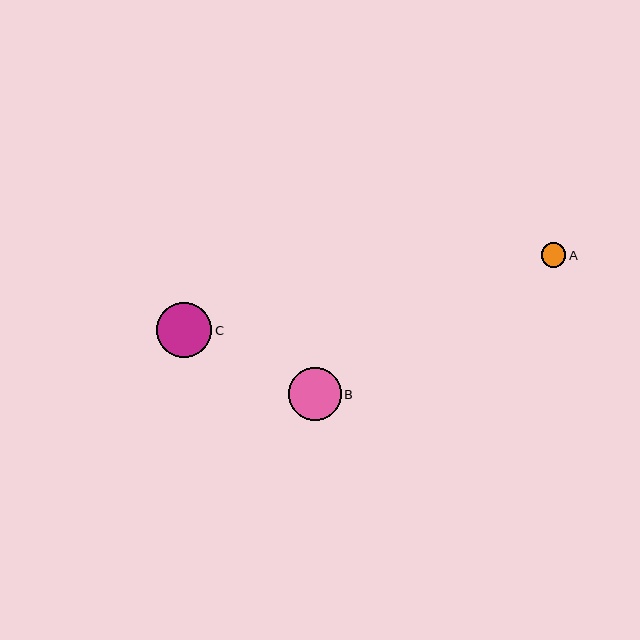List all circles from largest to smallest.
From largest to smallest: C, B, A.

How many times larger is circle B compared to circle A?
Circle B is approximately 2.2 times the size of circle A.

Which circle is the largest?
Circle C is the largest with a size of approximately 55 pixels.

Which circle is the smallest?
Circle A is the smallest with a size of approximately 24 pixels.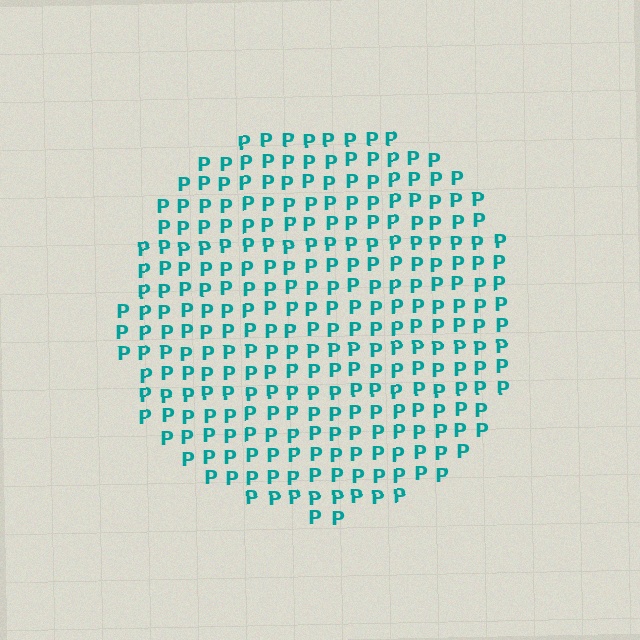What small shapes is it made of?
It is made of small letter P's.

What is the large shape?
The large shape is a circle.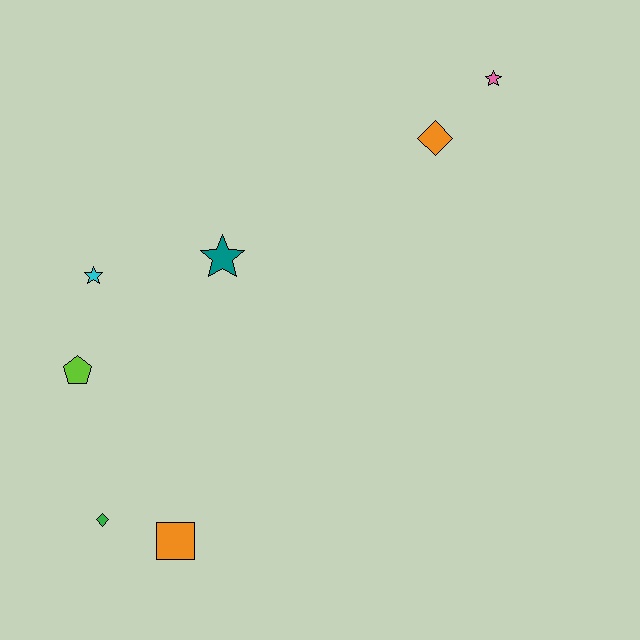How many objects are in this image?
There are 7 objects.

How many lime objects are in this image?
There is 1 lime object.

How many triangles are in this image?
There are no triangles.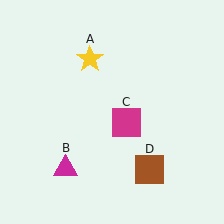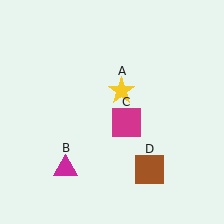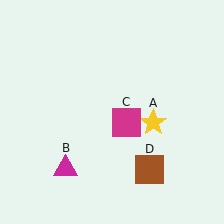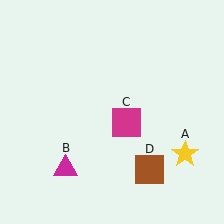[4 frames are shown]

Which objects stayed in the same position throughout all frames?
Magenta triangle (object B) and magenta square (object C) and brown square (object D) remained stationary.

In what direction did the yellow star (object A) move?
The yellow star (object A) moved down and to the right.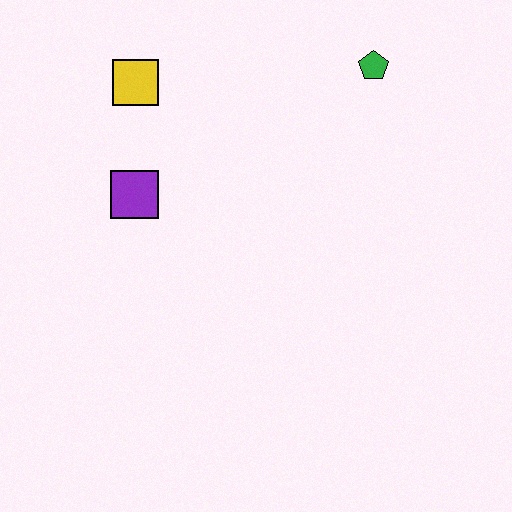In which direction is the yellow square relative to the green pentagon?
The yellow square is to the left of the green pentagon.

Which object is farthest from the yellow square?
The green pentagon is farthest from the yellow square.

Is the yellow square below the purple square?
No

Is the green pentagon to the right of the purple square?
Yes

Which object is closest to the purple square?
The yellow square is closest to the purple square.